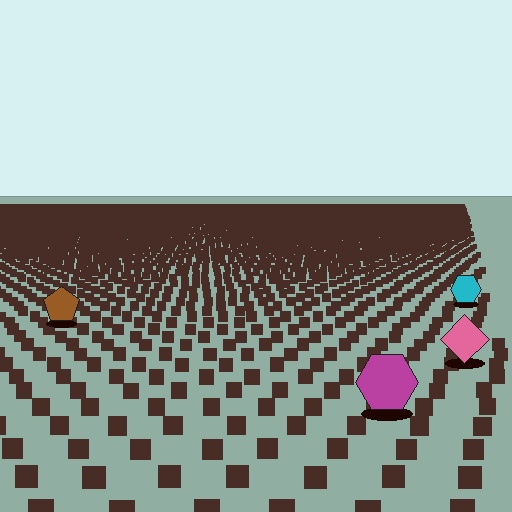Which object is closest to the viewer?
The magenta hexagon is closest. The texture marks near it are larger and more spread out.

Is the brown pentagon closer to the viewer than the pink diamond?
No. The pink diamond is closer — you can tell from the texture gradient: the ground texture is coarser near it.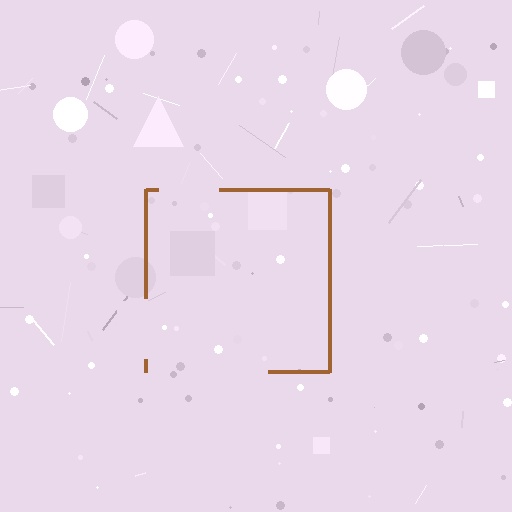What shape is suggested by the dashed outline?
The dashed outline suggests a square.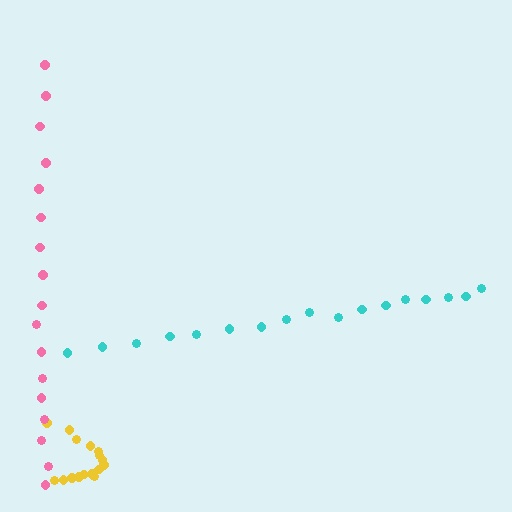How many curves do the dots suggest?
There are 3 distinct paths.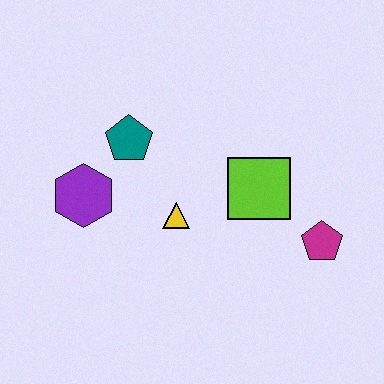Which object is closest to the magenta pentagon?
The lime square is closest to the magenta pentagon.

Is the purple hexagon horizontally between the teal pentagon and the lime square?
No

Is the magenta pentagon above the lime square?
No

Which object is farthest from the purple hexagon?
The magenta pentagon is farthest from the purple hexagon.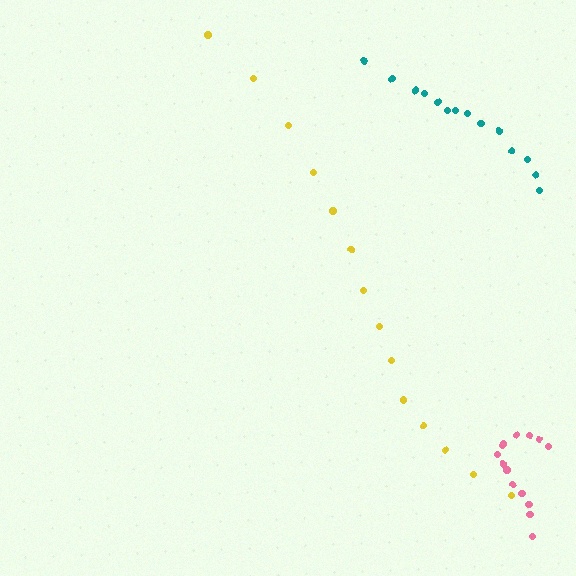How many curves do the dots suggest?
There are 3 distinct paths.